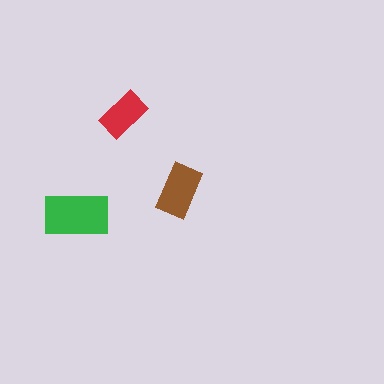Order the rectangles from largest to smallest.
the green one, the brown one, the red one.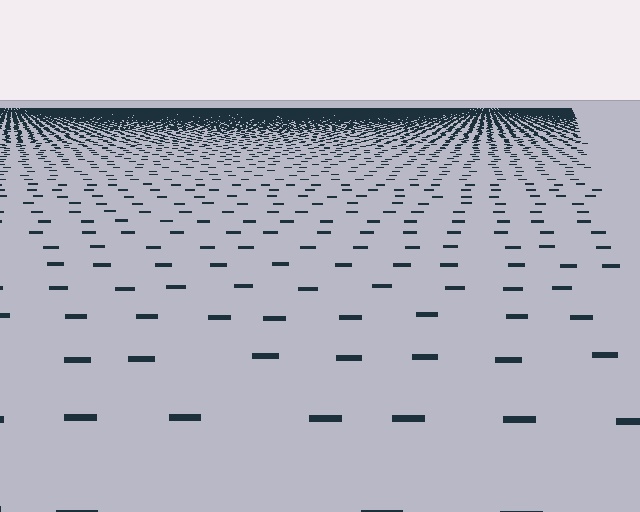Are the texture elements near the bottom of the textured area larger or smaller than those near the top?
Larger. Near the bottom, elements are closer to the viewer and appear at a bigger on-screen size.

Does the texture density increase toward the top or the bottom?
Density increases toward the top.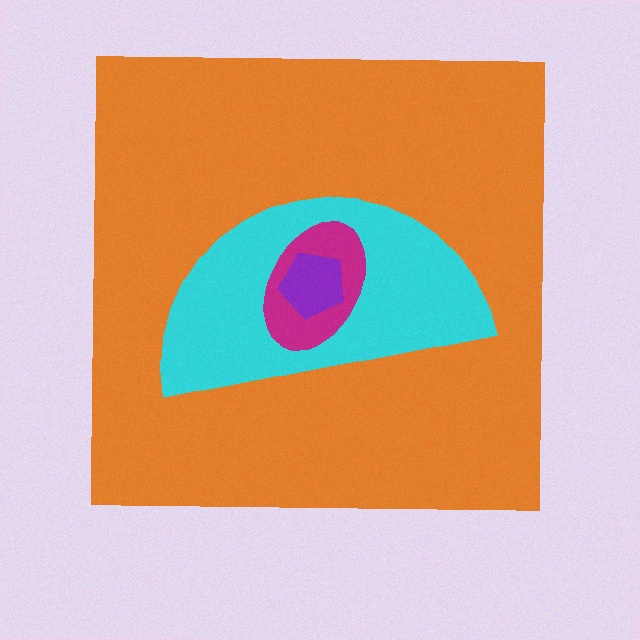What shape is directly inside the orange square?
The cyan semicircle.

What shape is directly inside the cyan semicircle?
The magenta ellipse.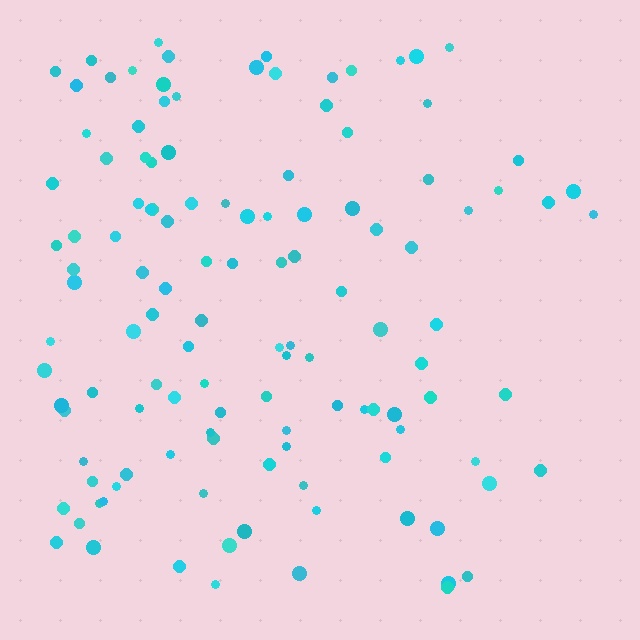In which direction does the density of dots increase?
From right to left, with the left side densest.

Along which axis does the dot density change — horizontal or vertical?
Horizontal.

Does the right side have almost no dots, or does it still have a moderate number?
Still a moderate number, just noticeably fewer than the left.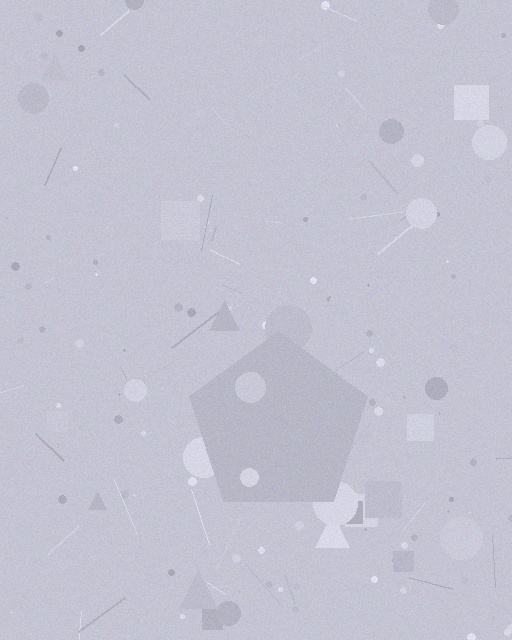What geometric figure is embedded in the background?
A pentagon is embedded in the background.